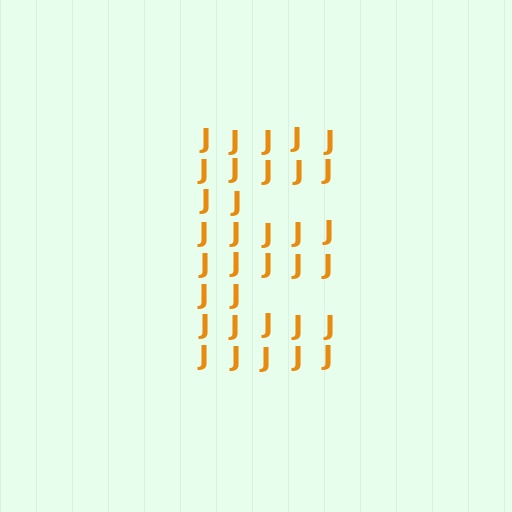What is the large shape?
The large shape is the letter E.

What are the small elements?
The small elements are letter J's.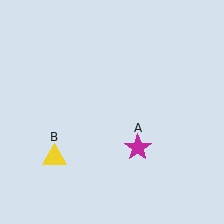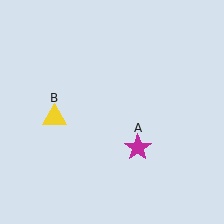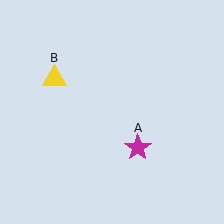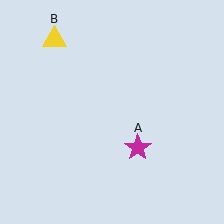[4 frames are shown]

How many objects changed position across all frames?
1 object changed position: yellow triangle (object B).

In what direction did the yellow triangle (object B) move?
The yellow triangle (object B) moved up.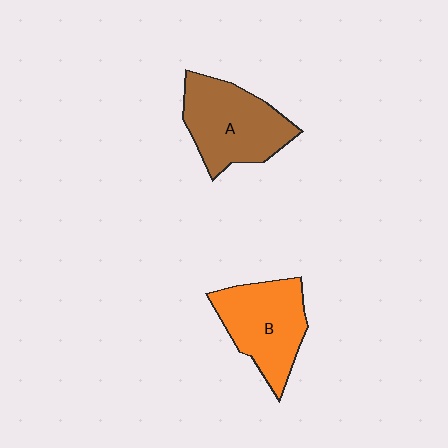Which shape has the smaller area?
Shape B (orange).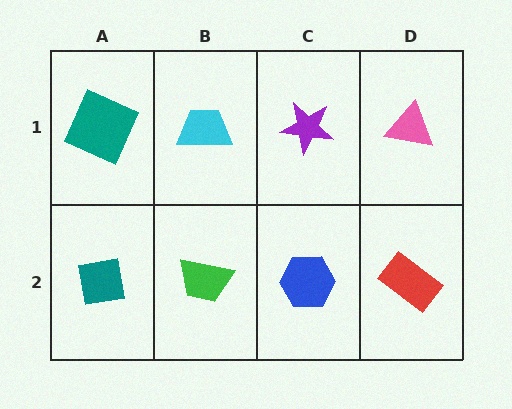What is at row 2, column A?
A teal square.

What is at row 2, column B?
A green trapezoid.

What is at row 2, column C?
A blue hexagon.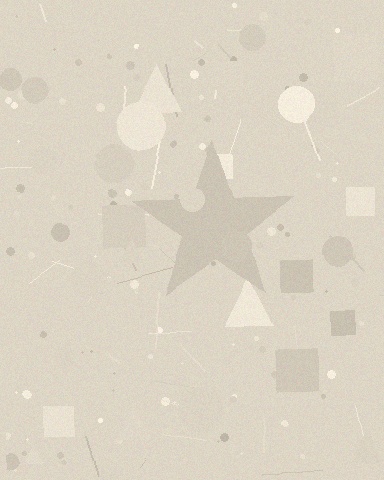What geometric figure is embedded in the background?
A star is embedded in the background.